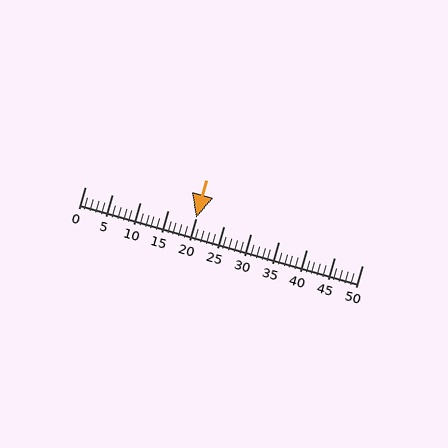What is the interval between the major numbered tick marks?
The major tick marks are spaced 5 units apart.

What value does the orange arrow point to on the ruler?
The orange arrow points to approximately 20.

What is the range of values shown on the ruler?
The ruler shows values from 0 to 50.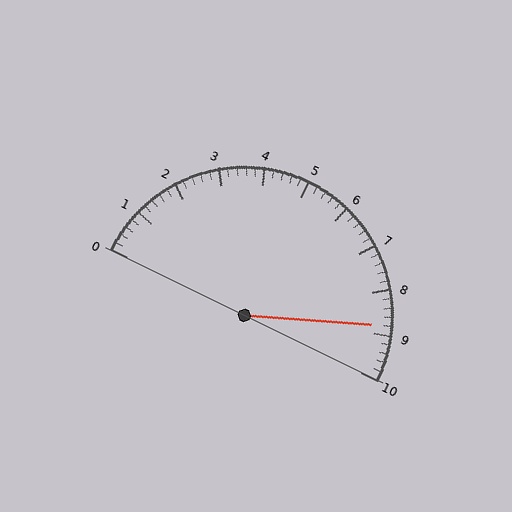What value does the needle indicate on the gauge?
The needle indicates approximately 8.8.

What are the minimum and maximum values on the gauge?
The gauge ranges from 0 to 10.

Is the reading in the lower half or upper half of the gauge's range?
The reading is in the upper half of the range (0 to 10).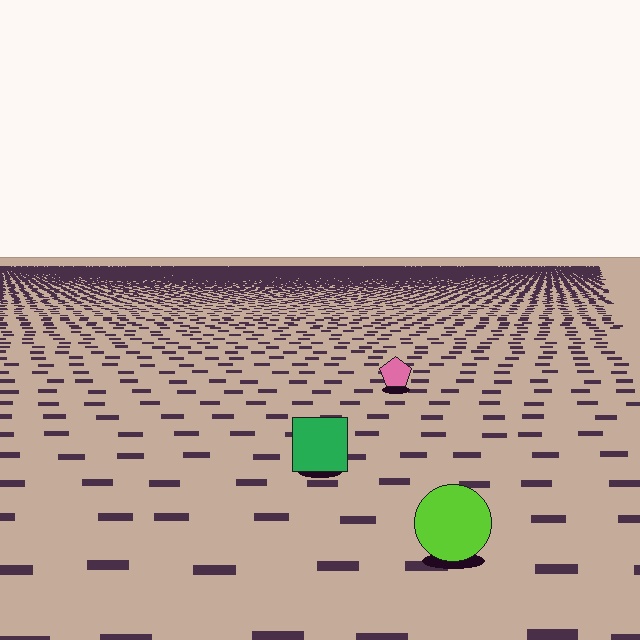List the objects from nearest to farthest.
From nearest to farthest: the lime circle, the green square, the pink pentagon.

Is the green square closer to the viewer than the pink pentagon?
Yes. The green square is closer — you can tell from the texture gradient: the ground texture is coarser near it.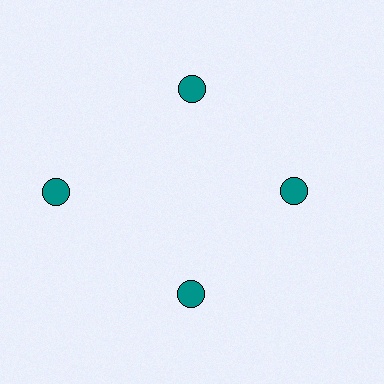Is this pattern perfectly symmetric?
No. The 4 teal circles are arranged in a ring, but one element near the 9 o'clock position is pushed outward from the center, breaking the 4-fold rotational symmetry.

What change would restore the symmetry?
The symmetry would be restored by moving it inward, back onto the ring so that all 4 circles sit at equal angles and equal distance from the center.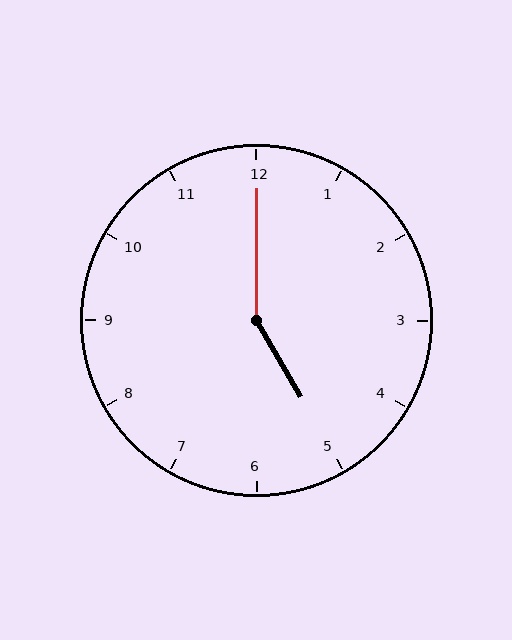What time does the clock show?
5:00.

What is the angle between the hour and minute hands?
Approximately 150 degrees.